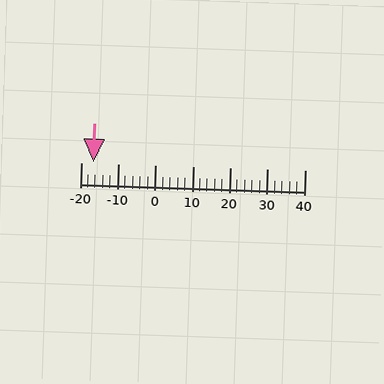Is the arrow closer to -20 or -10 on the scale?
The arrow is closer to -20.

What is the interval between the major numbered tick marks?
The major tick marks are spaced 10 units apart.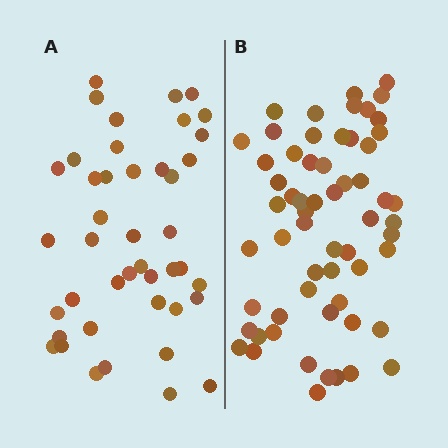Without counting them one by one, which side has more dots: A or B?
Region B (the right region) has more dots.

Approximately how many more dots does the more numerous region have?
Region B has approximately 15 more dots than region A.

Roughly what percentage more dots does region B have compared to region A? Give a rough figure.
About 40% more.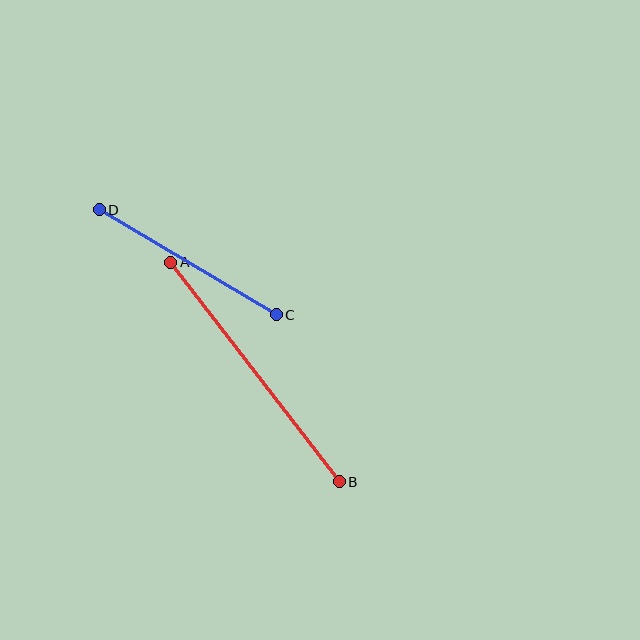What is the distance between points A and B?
The distance is approximately 276 pixels.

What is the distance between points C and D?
The distance is approximately 206 pixels.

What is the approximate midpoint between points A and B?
The midpoint is at approximately (255, 372) pixels.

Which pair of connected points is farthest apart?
Points A and B are farthest apart.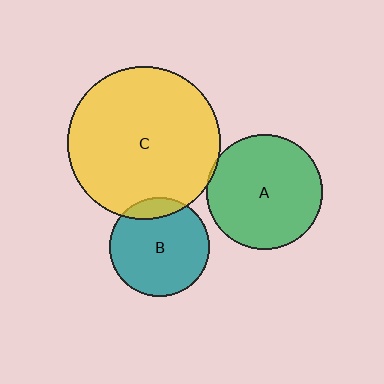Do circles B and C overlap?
Yes.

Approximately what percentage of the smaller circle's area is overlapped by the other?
Approximately 10%.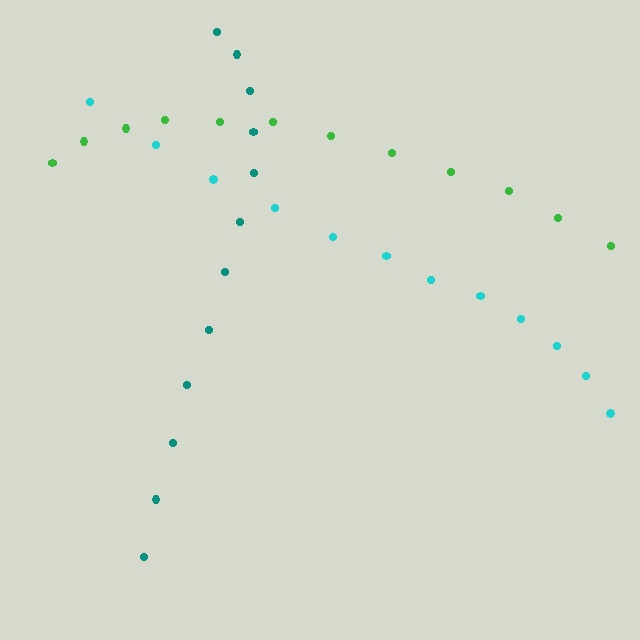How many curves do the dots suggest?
There are 3 distinct paths.